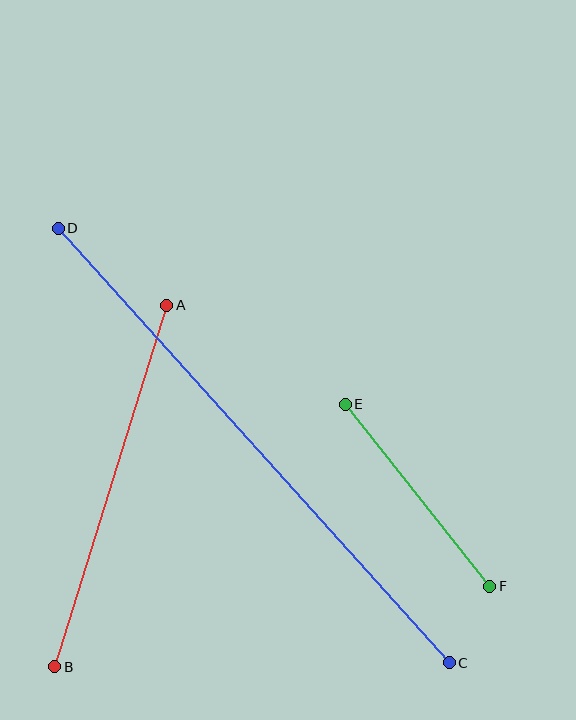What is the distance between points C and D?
The distance is approximately 585 pixels.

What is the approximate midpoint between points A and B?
The midpoint is at approximately (111, 486) pixels.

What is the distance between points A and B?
The distance is approximately 379 pixels.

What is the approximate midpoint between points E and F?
The midpoint is at approximately (417, 495) pixels.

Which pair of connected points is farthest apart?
Points C and D are farthest apart.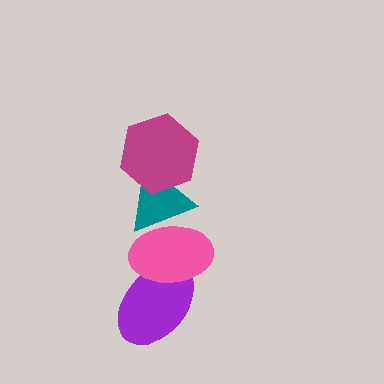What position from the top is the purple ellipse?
The purple ellipse is 4th from the top.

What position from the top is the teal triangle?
The teal triangle is 2nd from the top.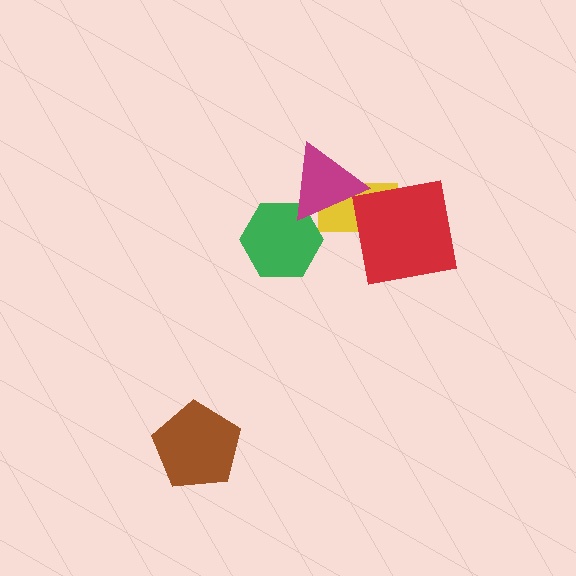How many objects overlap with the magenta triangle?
2 objects overlap with the magenta triangle.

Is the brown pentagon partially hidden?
No, no other shape covers it.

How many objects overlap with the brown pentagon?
0 objects overlap with the brown pentagon.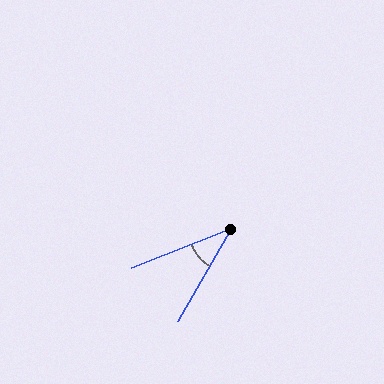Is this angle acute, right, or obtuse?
It is acute.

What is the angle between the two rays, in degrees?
Approximately 38 degrees.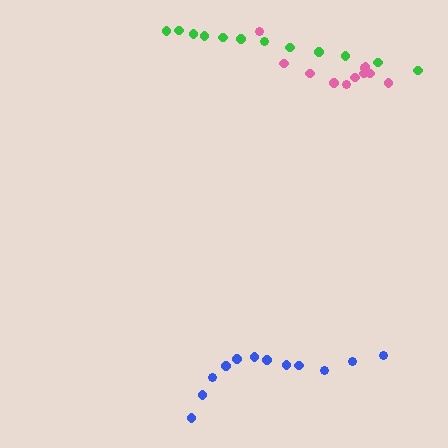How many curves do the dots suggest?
There are 3 distinct paths.